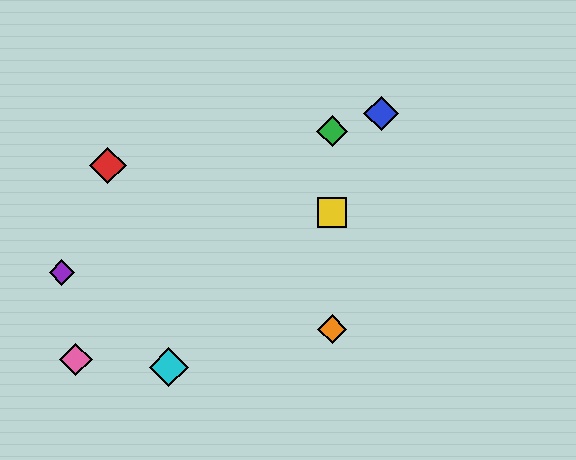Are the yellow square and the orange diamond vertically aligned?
Yes, both are at x≈332.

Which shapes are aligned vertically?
The green diamond, the yellow square, the orange diamond are aligned vertically.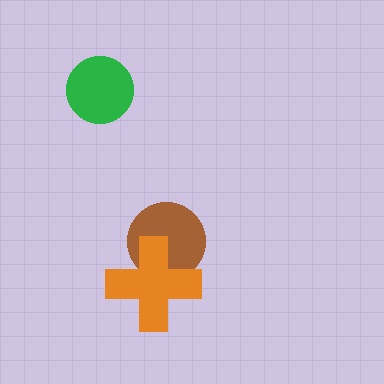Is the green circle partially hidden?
No, no other shape covers it.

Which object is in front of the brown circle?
The orange cross is in front of the brown circle.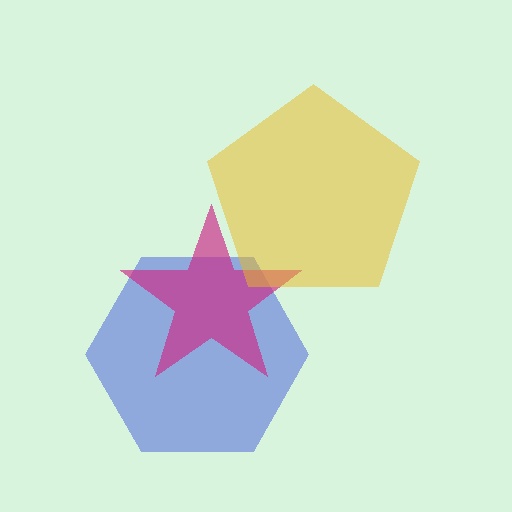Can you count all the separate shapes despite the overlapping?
Yes, there are 3 separate shapes.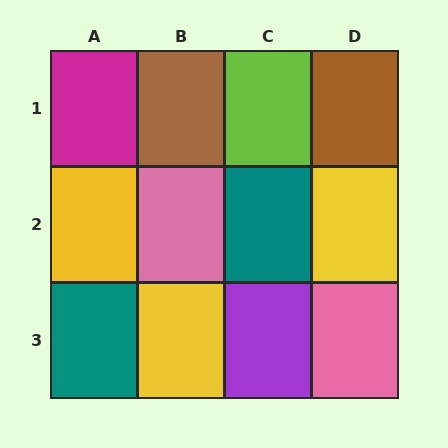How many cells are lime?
1 cell is lime.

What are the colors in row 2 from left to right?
Yellow, pink, teal, yellow.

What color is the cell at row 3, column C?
Purple.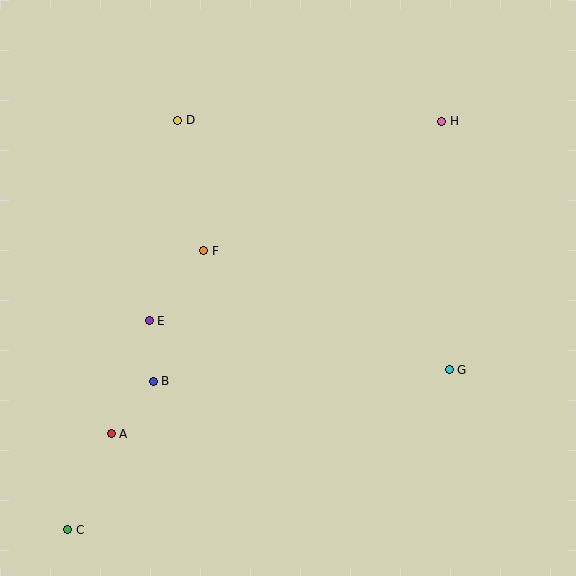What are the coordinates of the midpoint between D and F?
The midpoint between D and F is at (191, 185).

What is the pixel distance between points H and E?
The distance between H and E is 354 pixels.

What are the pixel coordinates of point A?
Point A is at (111, 434).